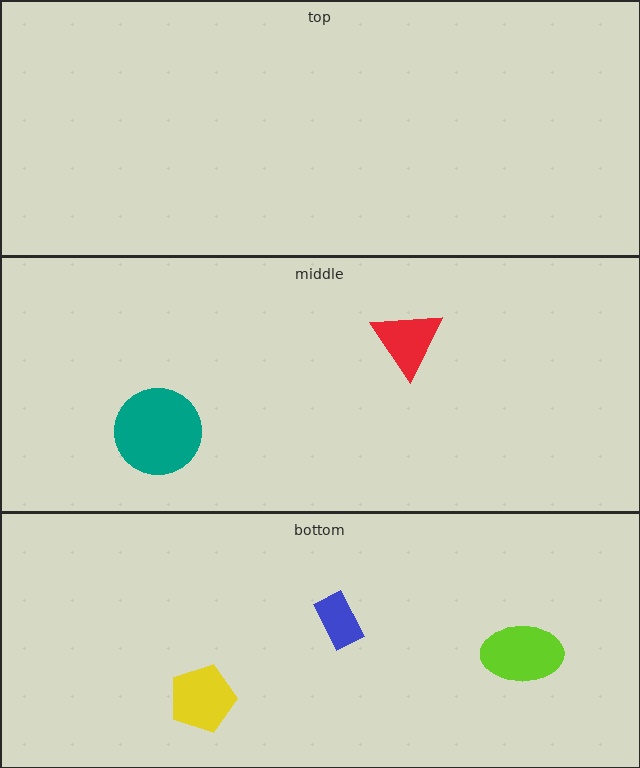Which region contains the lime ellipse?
The bottom region.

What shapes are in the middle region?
The teal circle, the red triangle.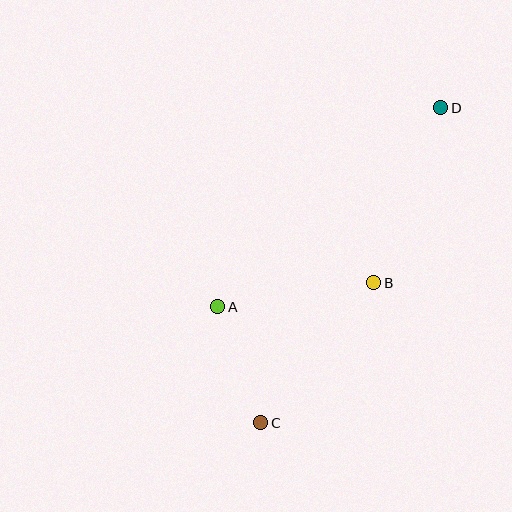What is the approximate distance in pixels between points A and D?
The distance between A and D is approximately 299 pixels.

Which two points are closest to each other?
Points A and C are closest to each other.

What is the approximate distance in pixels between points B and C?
The distance between B and C is approximately 180 pixels.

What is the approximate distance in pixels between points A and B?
The distance between A and B is approximately 158 pixels.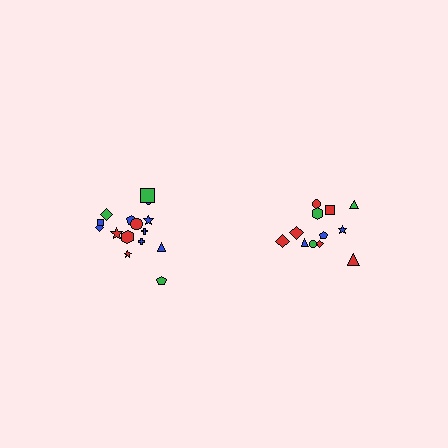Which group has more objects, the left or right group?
The left group.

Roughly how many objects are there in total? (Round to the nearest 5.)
Roughly 25 objects in total.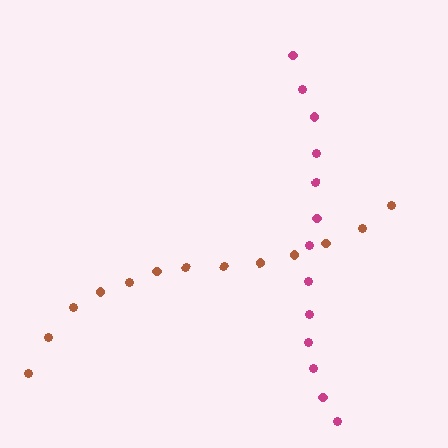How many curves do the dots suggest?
There are 2 distinct paths.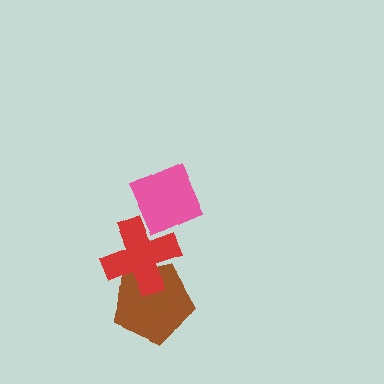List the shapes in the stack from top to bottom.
From top to bottom: the pink diamond, the red cross, the brown pentagon.